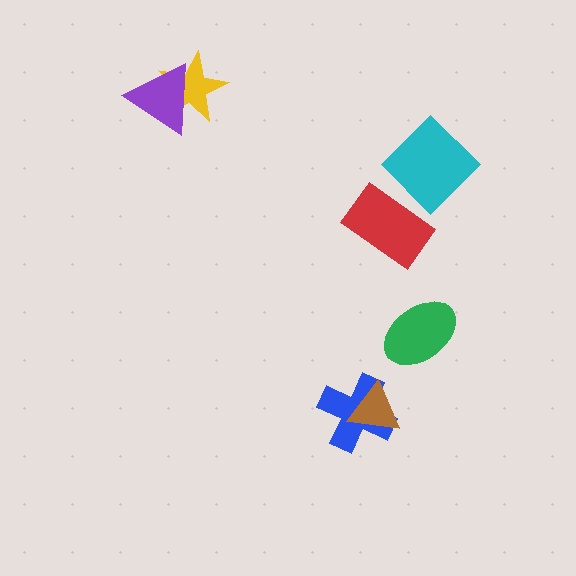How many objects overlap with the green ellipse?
0 objects overlap with the green ellipse.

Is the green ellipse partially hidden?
No, no other shape covers it.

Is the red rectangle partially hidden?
Yes, it is partially covered by another shape.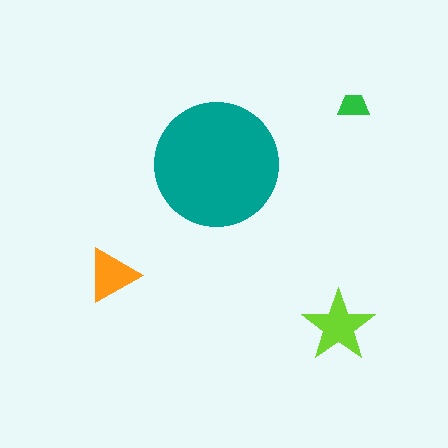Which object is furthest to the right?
The green trapezoid is rightmost.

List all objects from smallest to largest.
The green trapezoid, the orange triangle, the lime star, the teal circle.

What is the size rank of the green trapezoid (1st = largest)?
4th.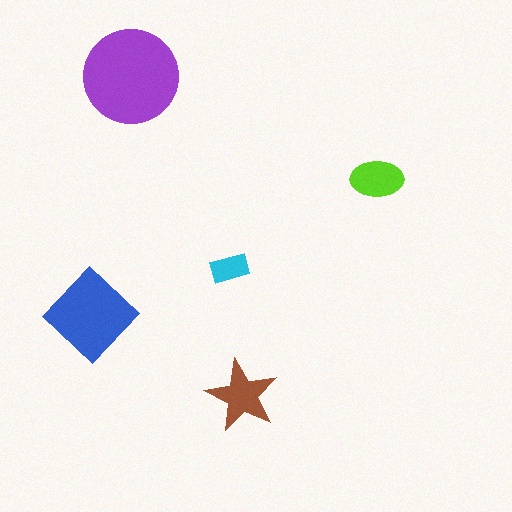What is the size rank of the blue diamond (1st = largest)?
2nd.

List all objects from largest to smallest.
The purple circle, the blue diamond, the brown star, the lime ellipse, the cyan rectangle.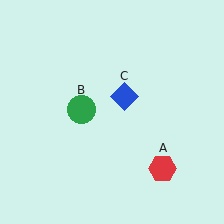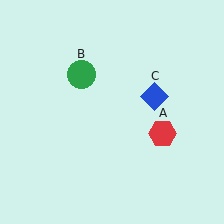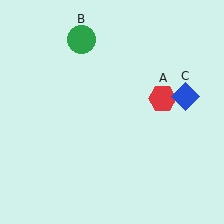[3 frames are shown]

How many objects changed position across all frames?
3 objects changed position: red hexagon (object A), green circle (object B), blue diamond (object C).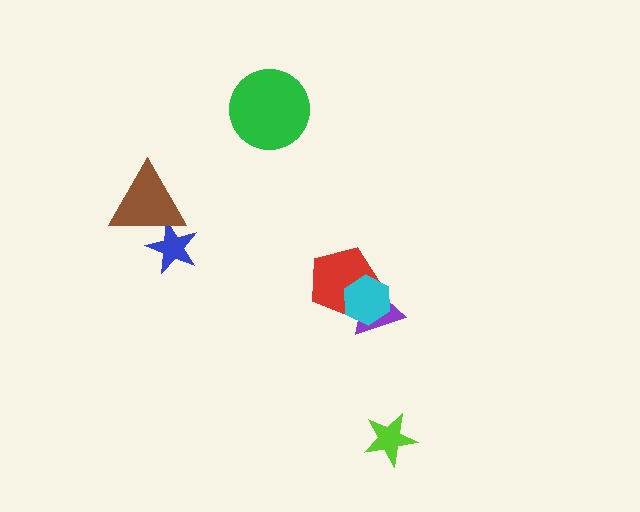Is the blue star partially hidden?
Yes, it is partially covered by another shape.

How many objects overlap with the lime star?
0 objects overlap with the lime star.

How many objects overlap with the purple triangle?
2 objects overlap with the purple triangle.